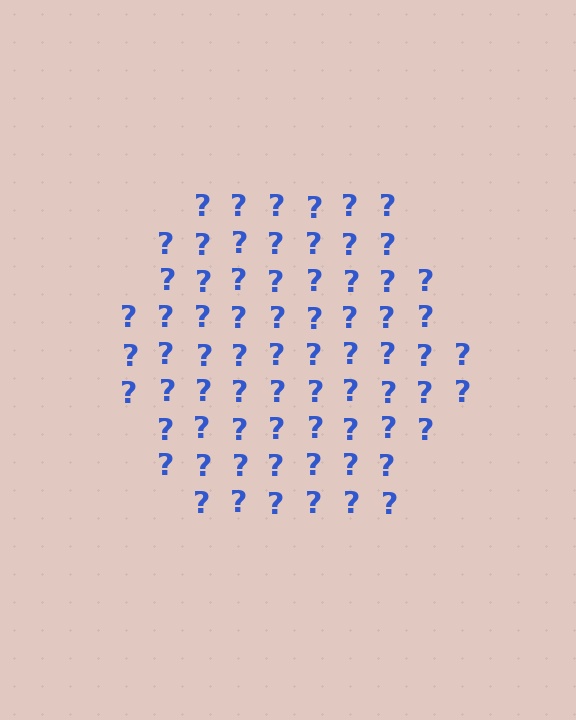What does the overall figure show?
The overall figure shows a hexagon.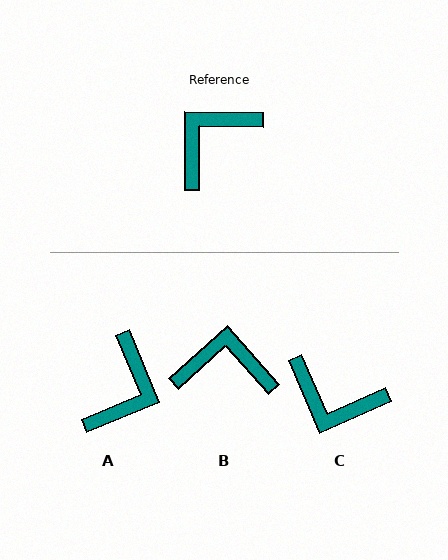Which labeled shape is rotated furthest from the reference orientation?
A, about 157 degrees away.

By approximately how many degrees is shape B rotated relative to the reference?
Approximately 48 degrees clockwise.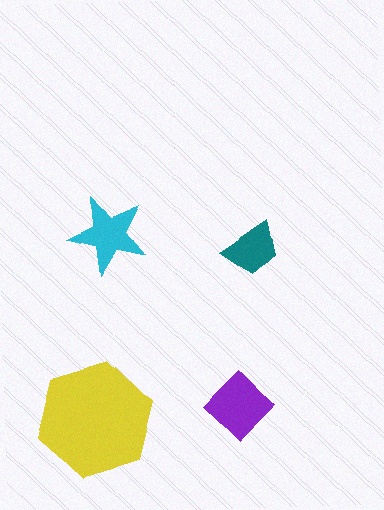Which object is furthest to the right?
The teal trapezoid is rightmost.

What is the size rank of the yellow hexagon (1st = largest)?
1st.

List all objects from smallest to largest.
The teal trapezoid, the cyan star, the purple diamond, the yellow hexagon.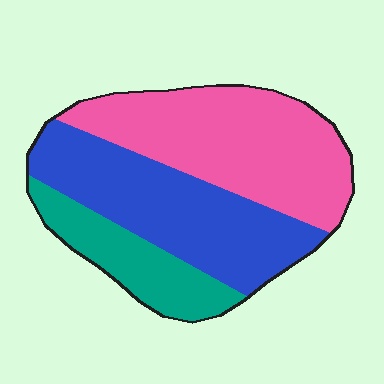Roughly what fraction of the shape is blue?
Blue takes up between a quarter and a half of the shape.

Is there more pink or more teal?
Pink.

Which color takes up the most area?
Pink, at roughly 45%.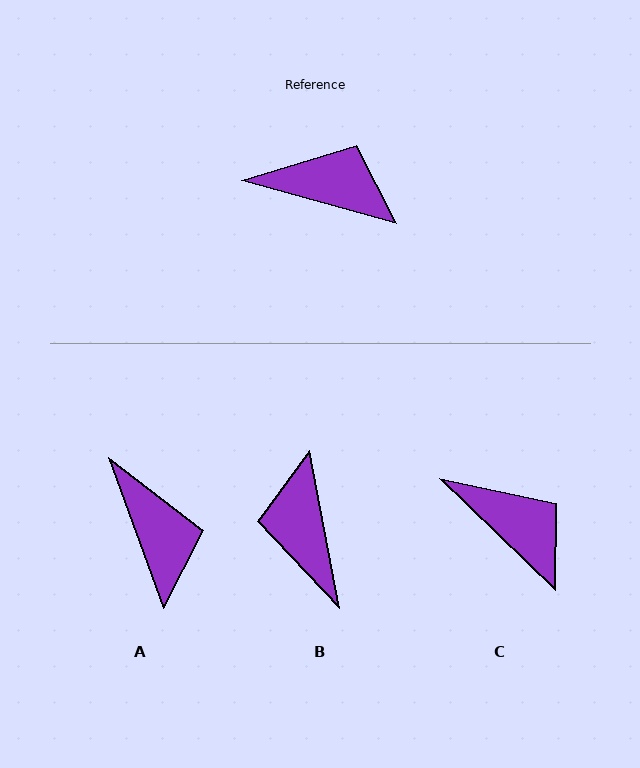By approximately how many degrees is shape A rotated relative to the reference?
Approximately 54 degrees clockwise.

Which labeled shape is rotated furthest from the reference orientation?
B, about 116 degrees away.